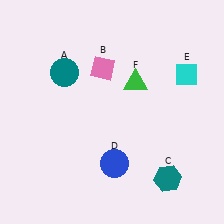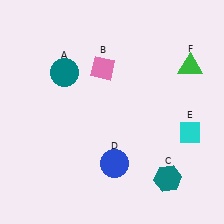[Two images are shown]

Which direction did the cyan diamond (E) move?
The cyan diamond (E) moved down.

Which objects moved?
The objects that moved are: the cyan diamond (E), the green triangle (F).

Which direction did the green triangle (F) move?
The green triangle (F) moved right.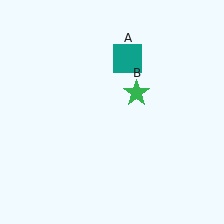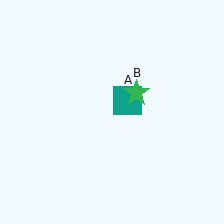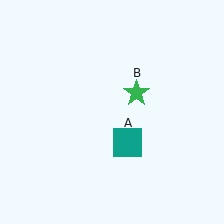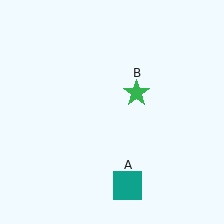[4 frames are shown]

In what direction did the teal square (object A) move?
The teal square (object A) moved down.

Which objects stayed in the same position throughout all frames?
Green star (object B) remained stationary.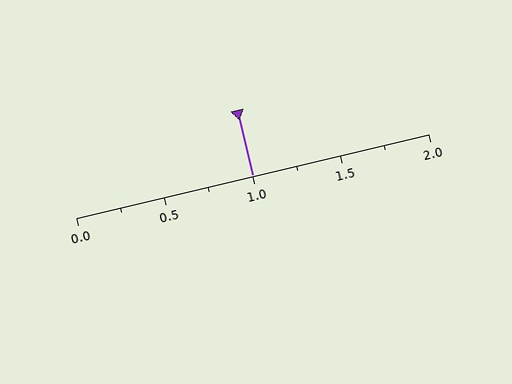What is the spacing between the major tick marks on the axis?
The major ticks are spaced 0.5 apart.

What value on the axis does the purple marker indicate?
The marker indicates approximately 1.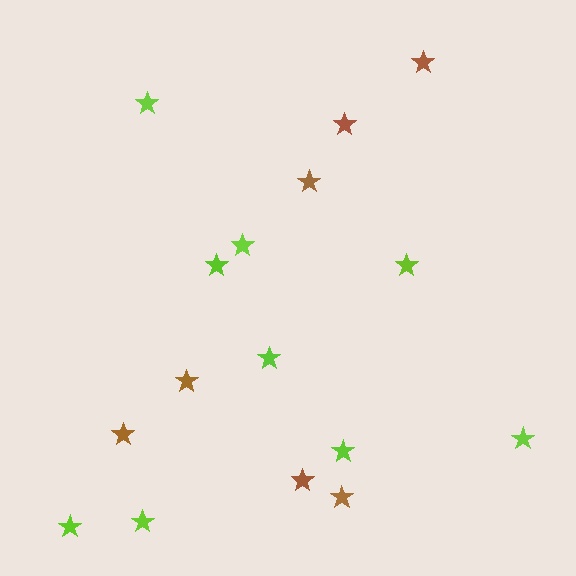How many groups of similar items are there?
There are 2 groups: one group of lime stars (9) and one group of brown stars (7).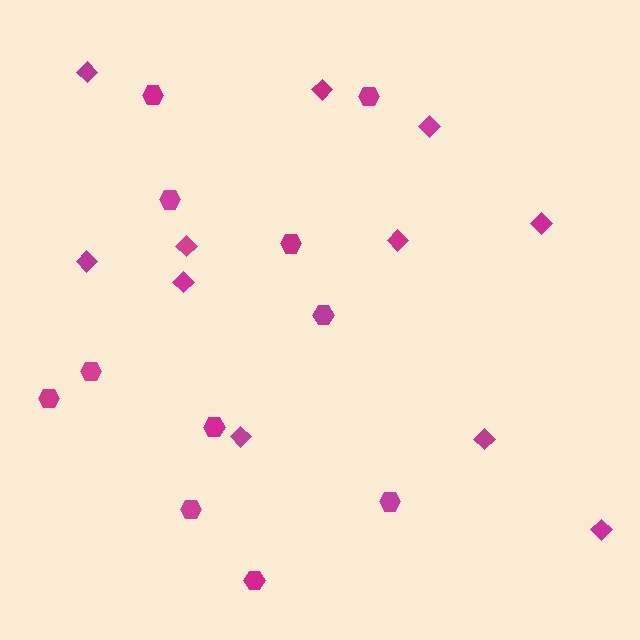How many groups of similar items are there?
There are 2 groups: one group of hexagons (11) and one group of diamonds (11).